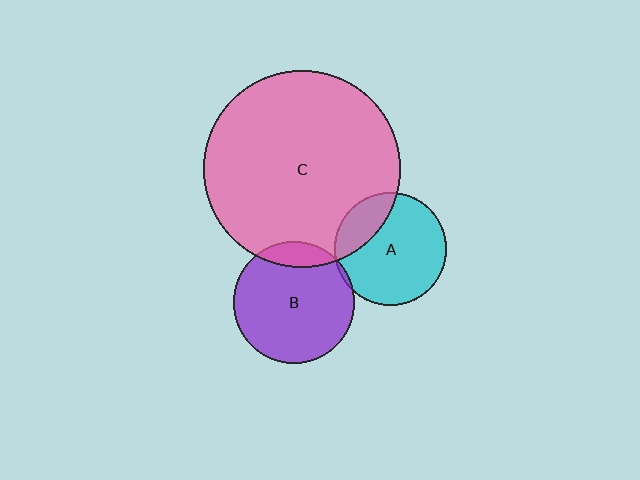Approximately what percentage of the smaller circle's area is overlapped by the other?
Approximately 20%.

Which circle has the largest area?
Circle C (pink).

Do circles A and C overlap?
Yes.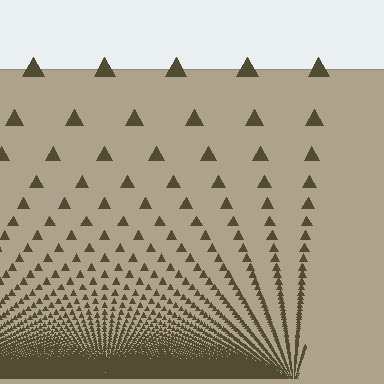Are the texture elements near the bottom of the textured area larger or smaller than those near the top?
Smaller. The gradient is inverted — elements near the bottom are smaller and denser.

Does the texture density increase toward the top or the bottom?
Density increases toward the bottom.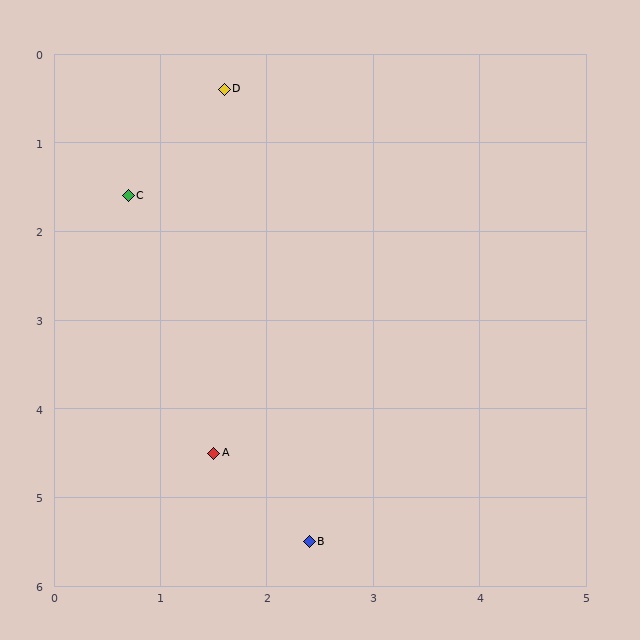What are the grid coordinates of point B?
Point B is at approximately (2.4, 5.5).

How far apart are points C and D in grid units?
Points C and D are about 1.5 grid units apart.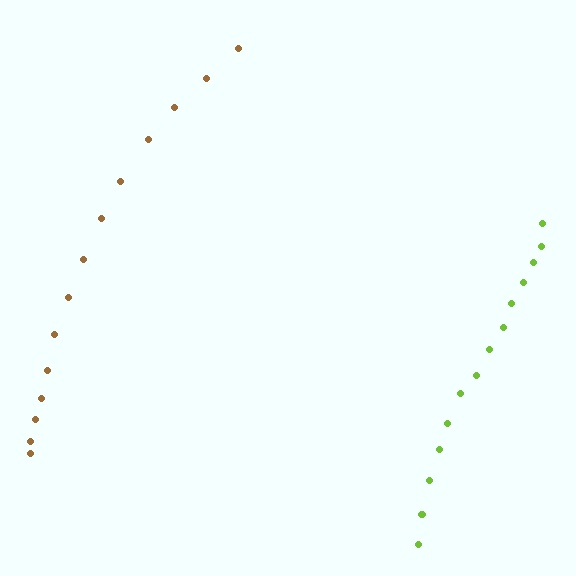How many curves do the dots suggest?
There are 2 distinct paths.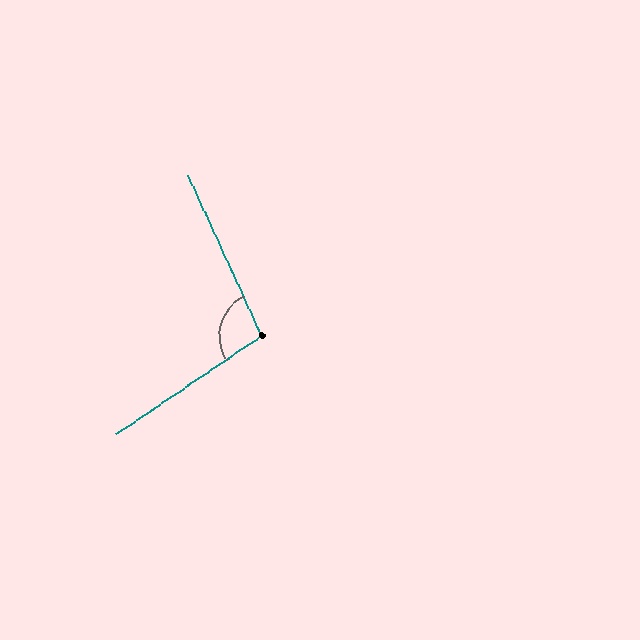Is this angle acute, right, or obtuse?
It is obtuse.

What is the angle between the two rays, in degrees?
Approximately 99 degrees.